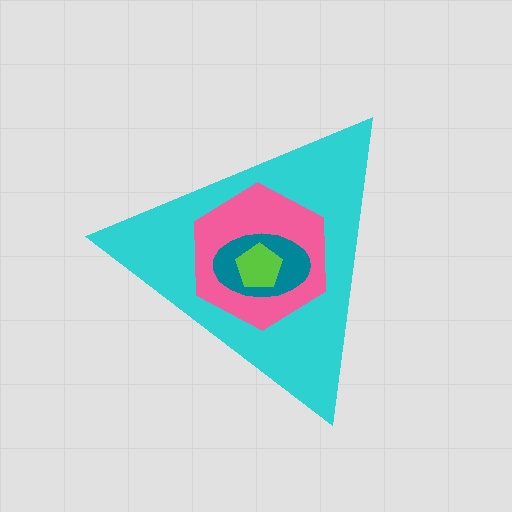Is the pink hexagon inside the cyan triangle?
Yes.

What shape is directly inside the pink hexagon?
The teal ellipse.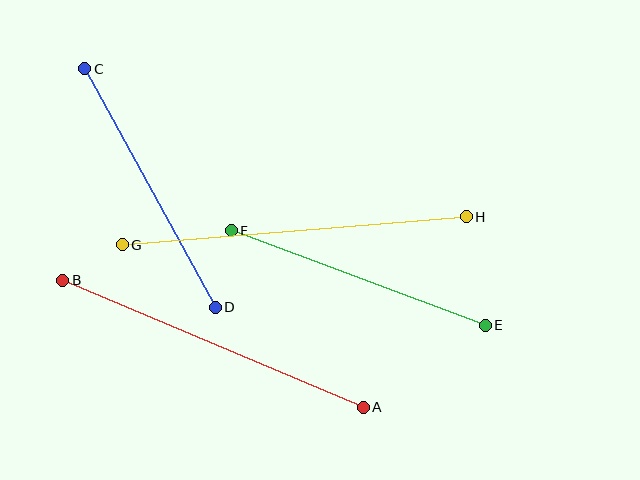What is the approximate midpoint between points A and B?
The midpoint is at approximately (213, 344) pixels.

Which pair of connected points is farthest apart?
Points G and H are farthest apart.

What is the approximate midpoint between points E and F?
The midpoint is at approximately (358, 278) pixels.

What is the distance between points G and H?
The distance is approximately 345 pixels.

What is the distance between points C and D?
The distance is approximately 272 pixels.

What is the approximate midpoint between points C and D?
The midpoint is at approximately (150, 188) pixels.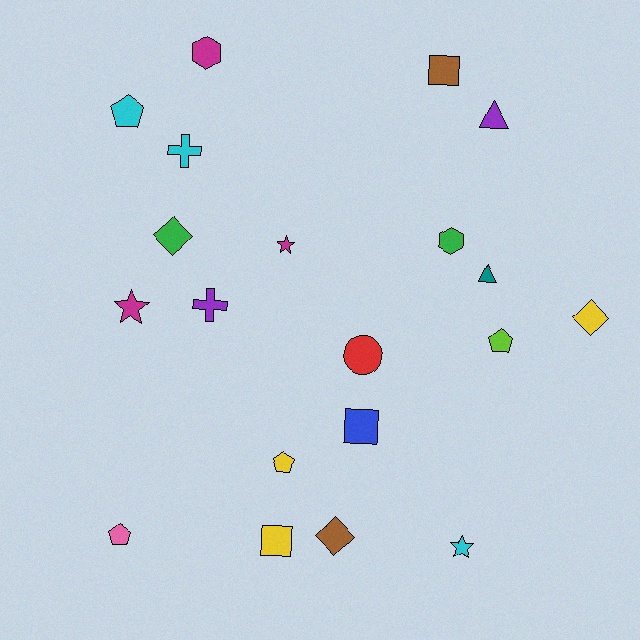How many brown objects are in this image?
There are 2 brown objects.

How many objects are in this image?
There are 20 objects.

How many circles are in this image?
There is 1 circle.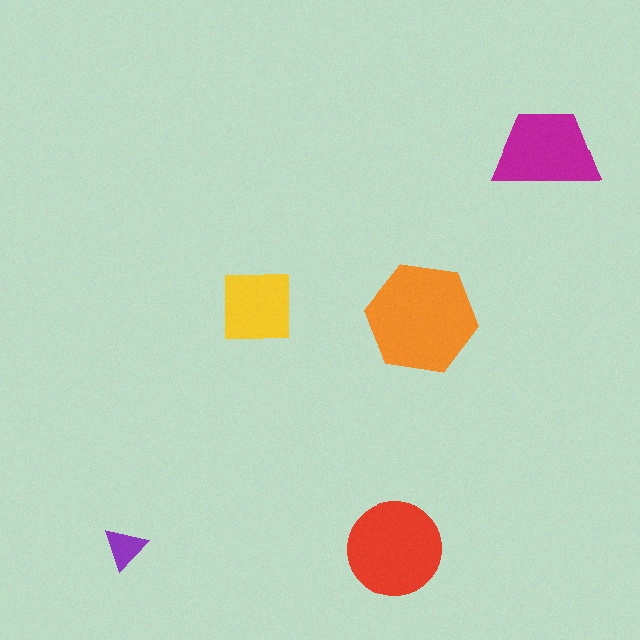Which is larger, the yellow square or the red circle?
The red circle.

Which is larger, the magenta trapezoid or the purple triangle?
The magenta trapezoid.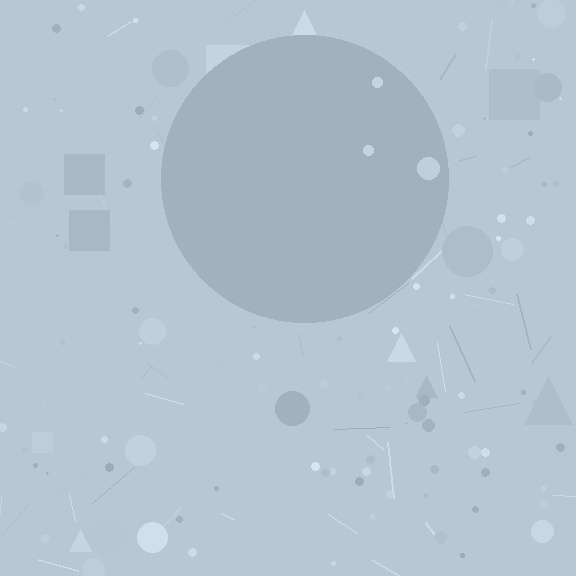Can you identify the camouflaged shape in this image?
The camouflaged shape is a circle.